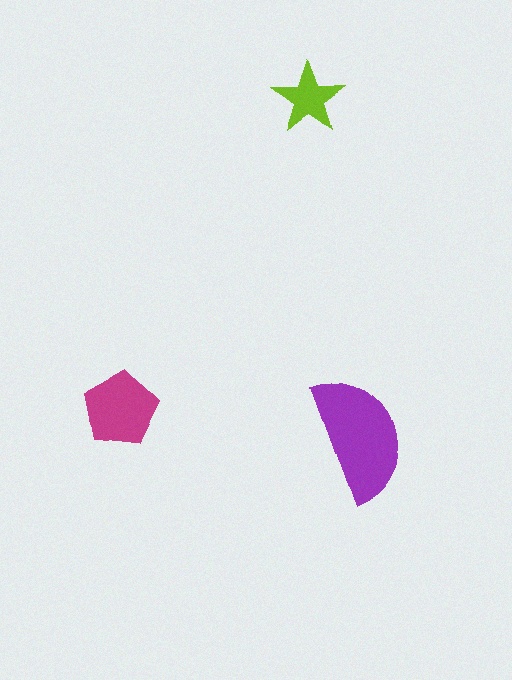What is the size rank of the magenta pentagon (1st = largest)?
2nd.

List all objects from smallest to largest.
The lime star, the magenta pentagon, the purple semicircle.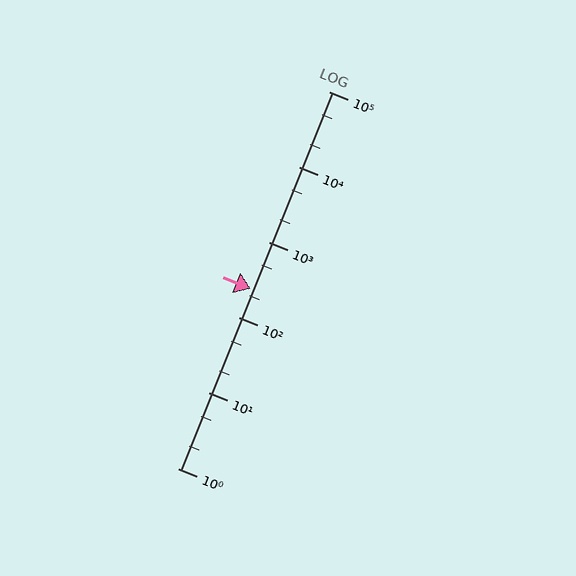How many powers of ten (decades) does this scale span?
The scale spans 5 decades, from 1 to 100000.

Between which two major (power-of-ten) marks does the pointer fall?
The pointer is between 100 and 1000.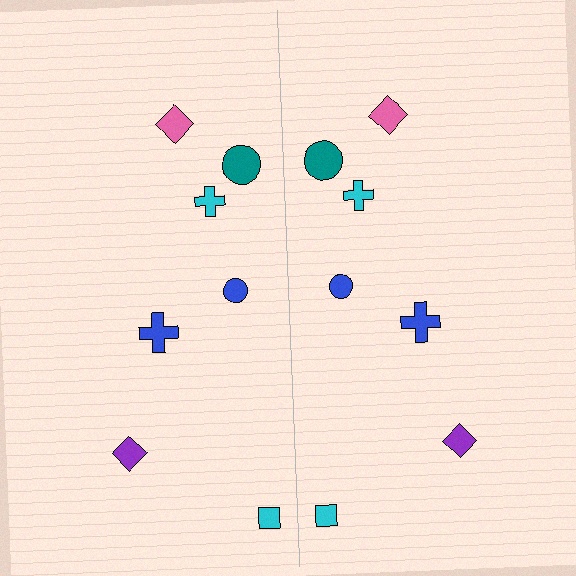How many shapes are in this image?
There are 14 shapes in this image.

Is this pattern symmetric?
Yes, this pattern has bilateral (reflection) symmetry.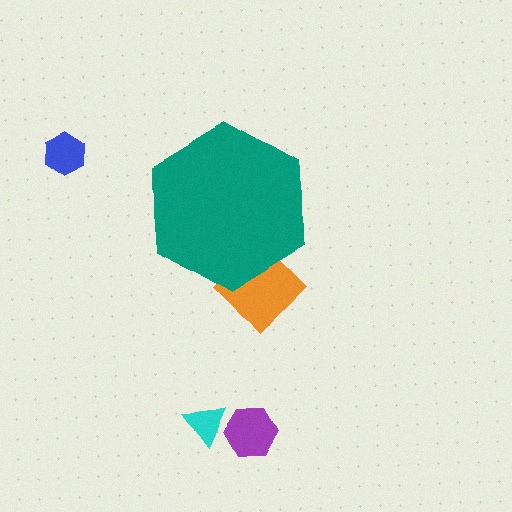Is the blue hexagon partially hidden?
No, the blue hexagon is fully visible.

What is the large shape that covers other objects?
A teal hexagon.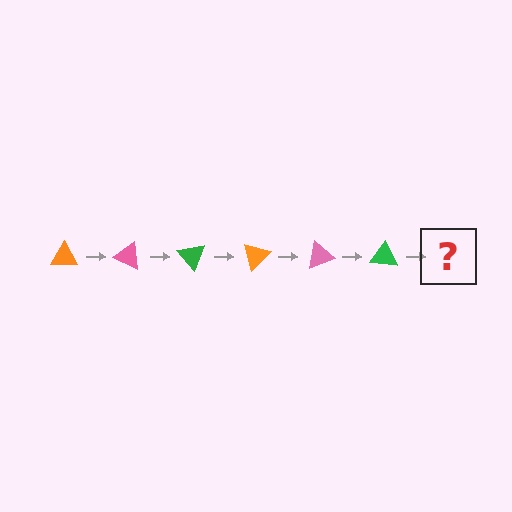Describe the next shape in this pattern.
It should be an orange triangle, rotated 150 degrees from the start.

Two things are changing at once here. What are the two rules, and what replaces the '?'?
The two rules are that it rotates 25 degrees each step and the color cycles through orange, pink, and green. The '?' should be an orange triangle, rotated 150 degrees from the start.